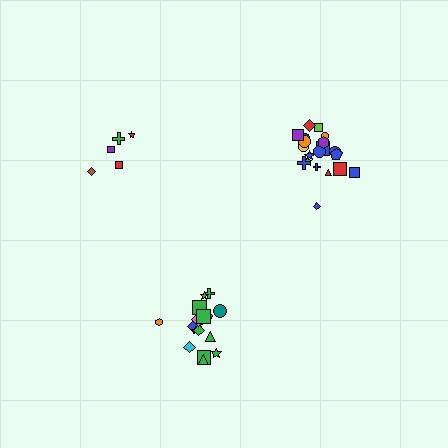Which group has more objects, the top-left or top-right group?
The top-right group.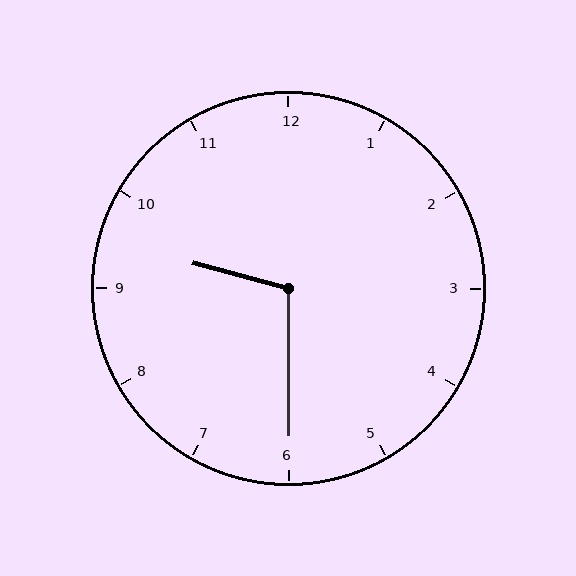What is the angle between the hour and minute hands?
Approximately 105 degrees.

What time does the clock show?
9:30.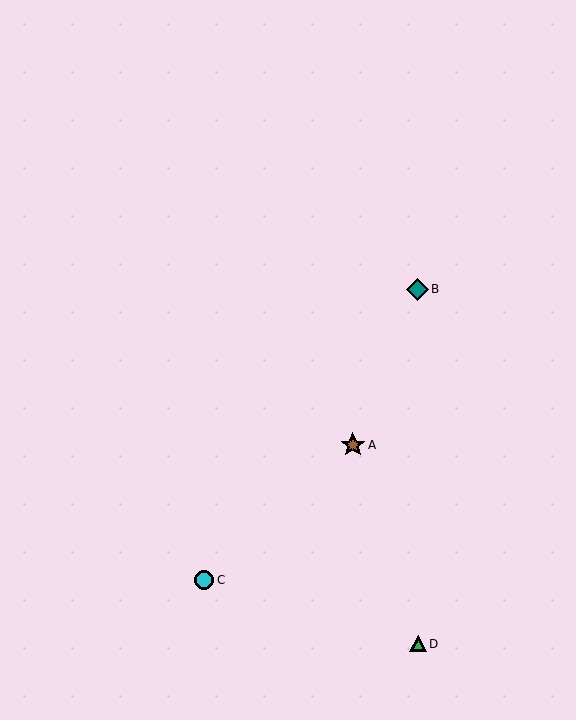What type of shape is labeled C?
Shape C is a cyan circle.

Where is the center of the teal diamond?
The center of the teal diamond is at (417, 289).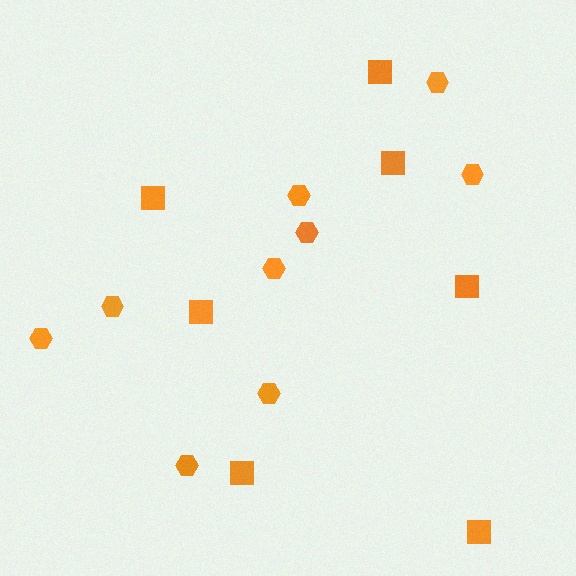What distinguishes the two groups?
There are 2 groups: one group of squares (7) and one group of hexagons (9).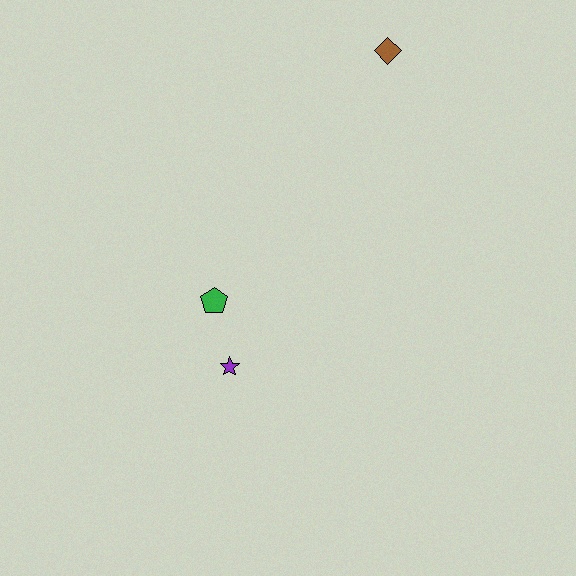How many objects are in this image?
There are 3 objects.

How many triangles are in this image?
There are no triangles.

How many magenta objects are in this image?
There are no magenta objects.